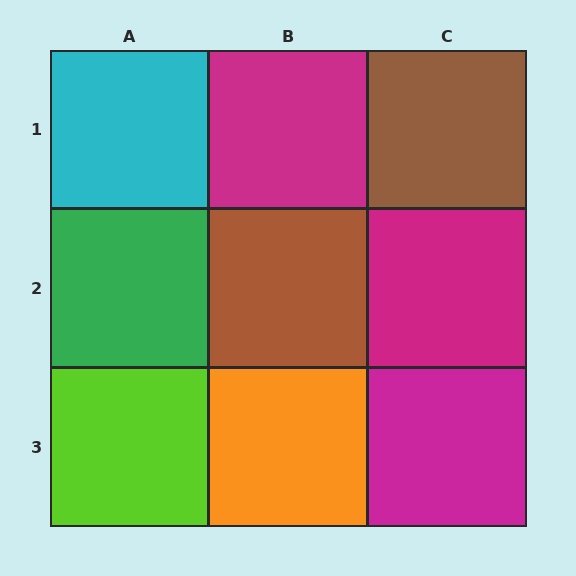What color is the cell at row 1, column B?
Magenta.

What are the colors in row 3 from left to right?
Lime, orange, magenta.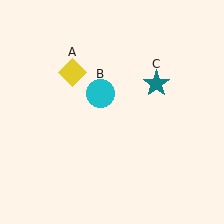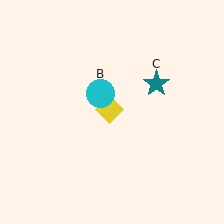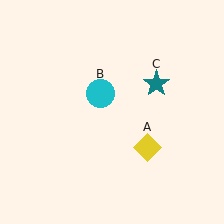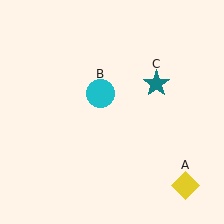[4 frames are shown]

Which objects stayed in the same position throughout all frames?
Cyan circle (object B) and teal star (object C) remained stationary.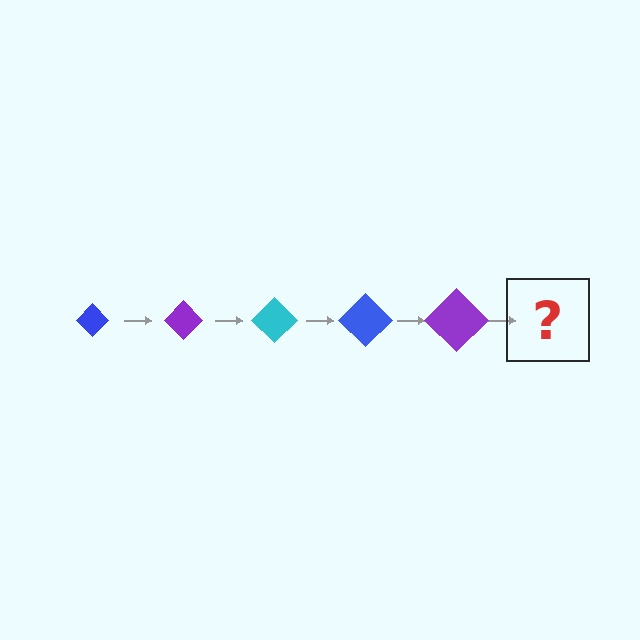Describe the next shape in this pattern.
It should be a cyan diamond, larger than the previous one.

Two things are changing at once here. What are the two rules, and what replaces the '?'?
The two rules are that the diamond grows larger each step and the color cycles through blue, purple, and cyan. The '?' should be a cyan diamond, larger than the previous one.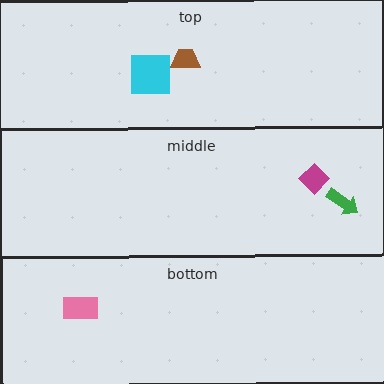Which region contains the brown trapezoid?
The top region.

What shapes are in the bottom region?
The pink rectangle.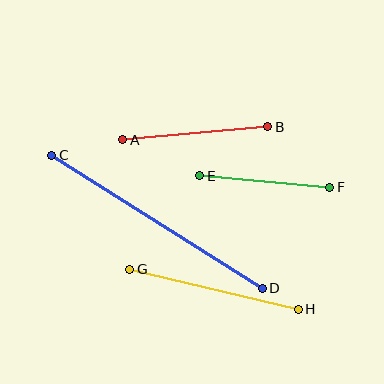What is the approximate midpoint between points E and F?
The midpoint is at approximately (265, 182) pixels.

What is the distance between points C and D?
The distance is approximately 249 pixels.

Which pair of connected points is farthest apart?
Points C and D are farthest apart.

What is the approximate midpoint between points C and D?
The midpoint is at approximately (157, 222) pixels.